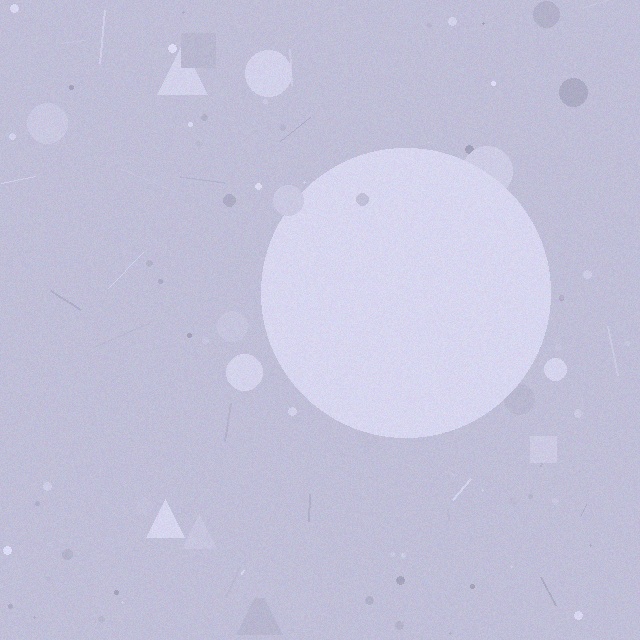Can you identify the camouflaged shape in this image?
The camouflaged shape is a circle.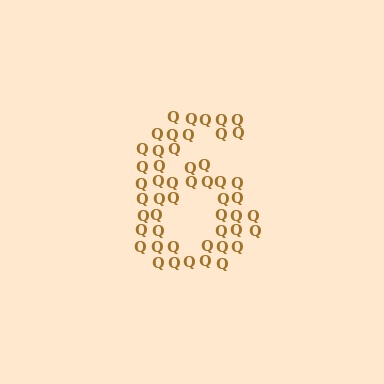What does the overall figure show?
The overall figure shows the digit 6.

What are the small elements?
The small elements are letter Q's.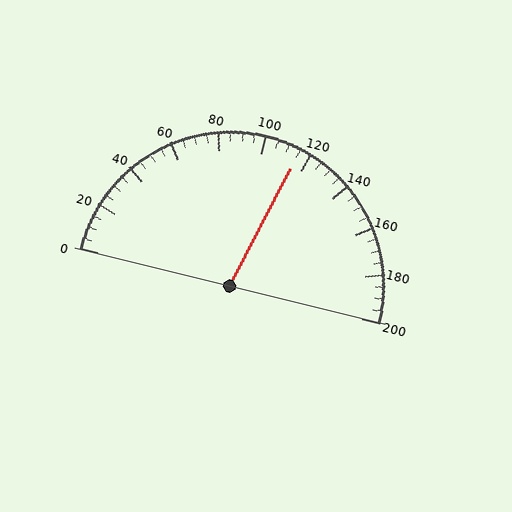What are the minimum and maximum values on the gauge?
The gauge ranges from 0 to 200.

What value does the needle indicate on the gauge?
The needle indicates approximately 115.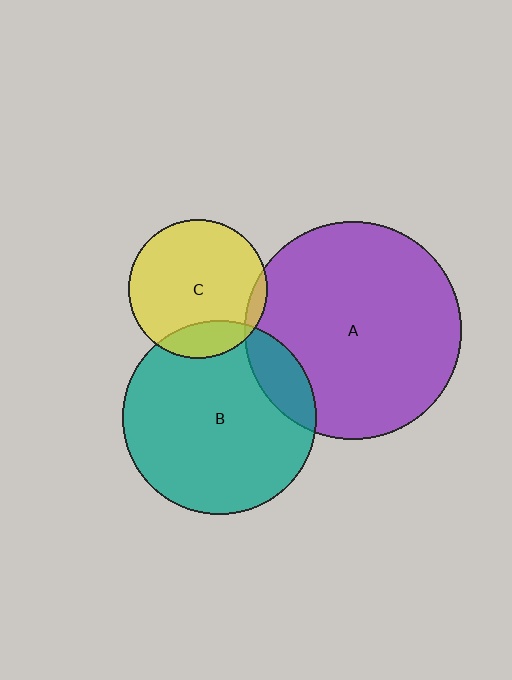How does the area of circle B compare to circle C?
Approximately 1.9 times.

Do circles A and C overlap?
Yes.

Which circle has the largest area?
Circle A (purple).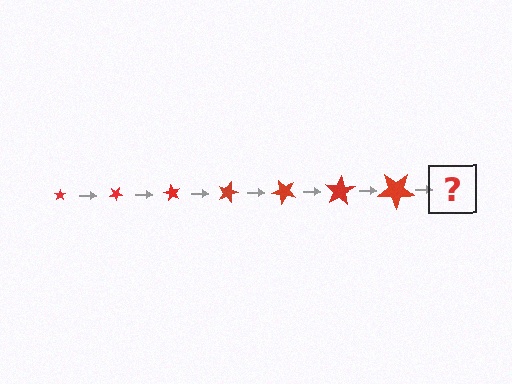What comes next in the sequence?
The next element should be a star, larger than the previous one and rotated 210 degrees from the start.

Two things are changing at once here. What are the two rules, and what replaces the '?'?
The two rules are that the star grows larger each step and it rotates 30 degrees each step. The '?' should be a star, larger than the previous one and rotated 210 degrees from the start.